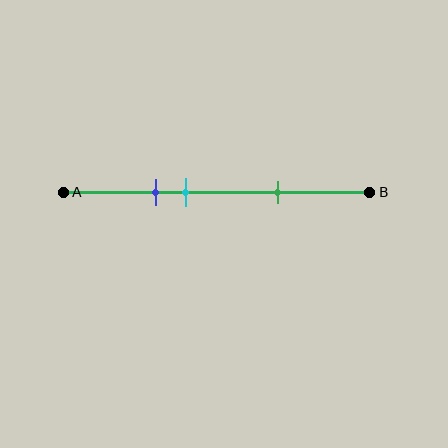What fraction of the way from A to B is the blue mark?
The blue mark is approximately 30% (0.3) of the way from A to B.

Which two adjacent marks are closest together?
The blue and cyan marks are the closest adjacent pair.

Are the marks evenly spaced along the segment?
No, the marks are not evenly spaced.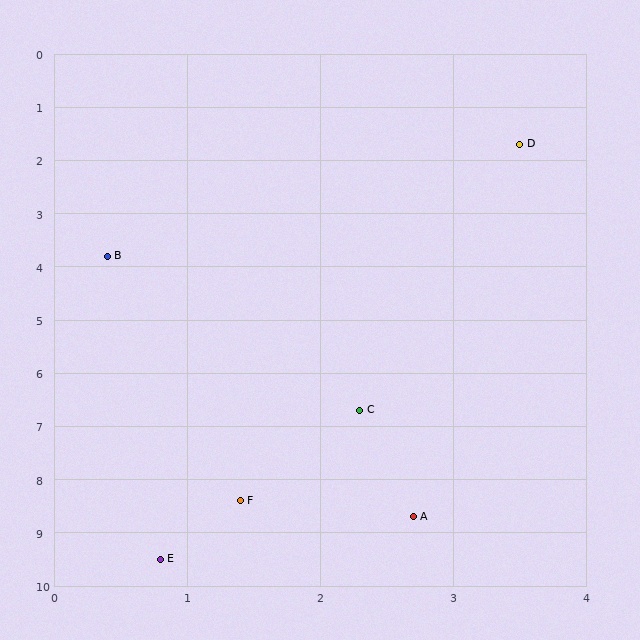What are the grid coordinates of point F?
Point F is at approximately (1.4, 8.4).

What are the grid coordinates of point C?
Point C is at approximately (2.3, 6.7).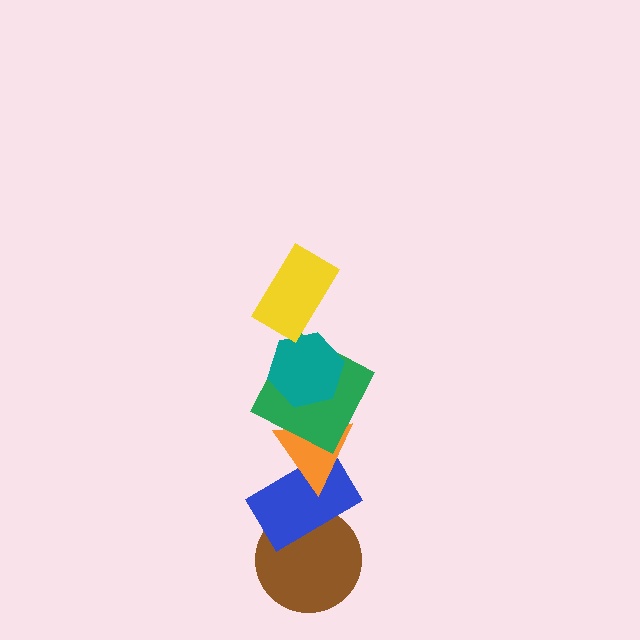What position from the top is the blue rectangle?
The blue rectangle is 5th from the top.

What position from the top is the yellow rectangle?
The yellow rectangle is 1st from the top.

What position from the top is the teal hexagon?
The teal hexagon is 2nd from the top.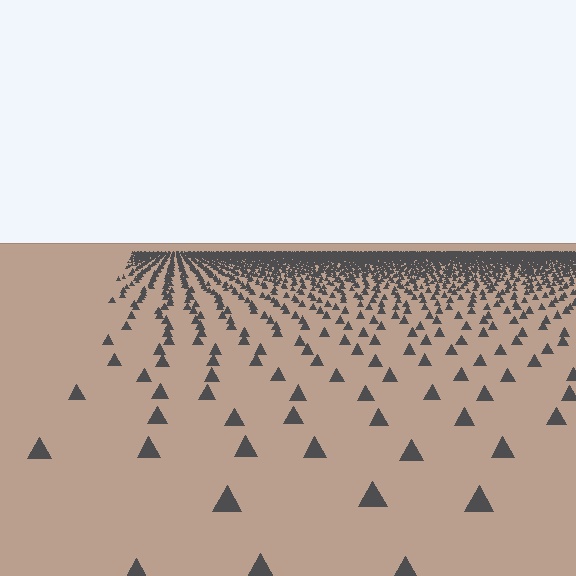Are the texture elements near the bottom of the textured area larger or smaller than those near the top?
Larger. Near the bottom, elements are closer to the viewer and appear at a bigger on-screen size.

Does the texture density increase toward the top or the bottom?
Density increases toward the top.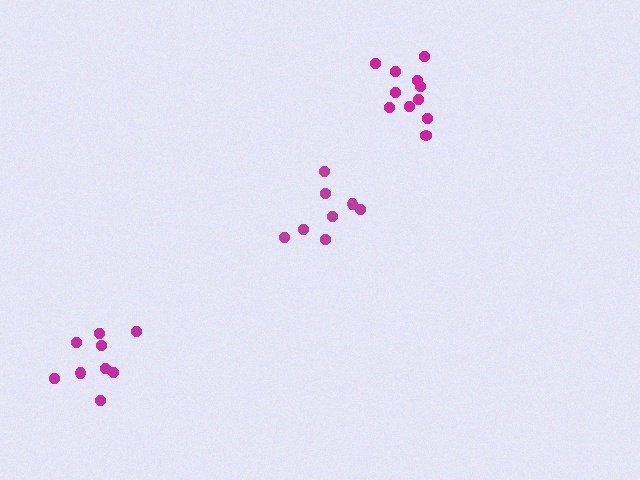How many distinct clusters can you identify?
There are 3 distinct clusters.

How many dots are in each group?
Group 1: 8 dots, Group 2: 11 dots, Group 3: 9 dots (28 total).